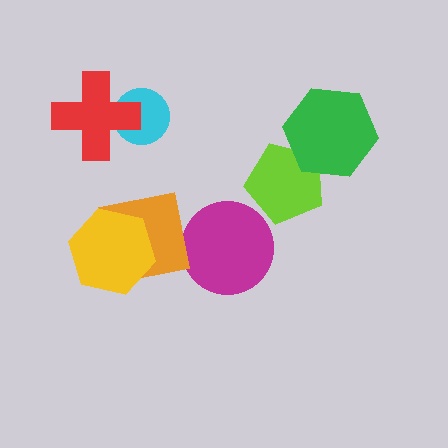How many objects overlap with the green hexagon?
1 object overlaps with the green hexagon.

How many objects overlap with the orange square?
1 object overlaps with the orange square.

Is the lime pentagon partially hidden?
Yes, it is partially covered by another shape.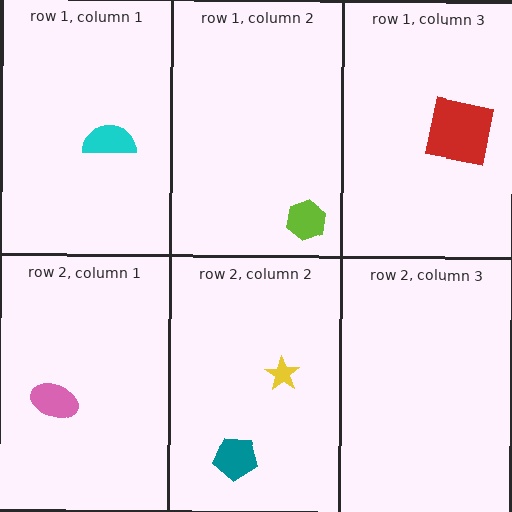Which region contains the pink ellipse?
The row 2, column 1 region.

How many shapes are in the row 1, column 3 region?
1.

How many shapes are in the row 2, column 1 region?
1.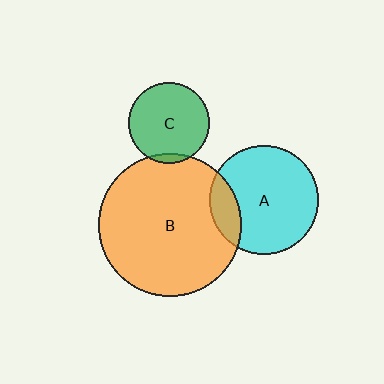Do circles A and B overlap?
Yes.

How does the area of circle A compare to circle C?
Approximately 1.8 times.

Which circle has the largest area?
Circle B (orange).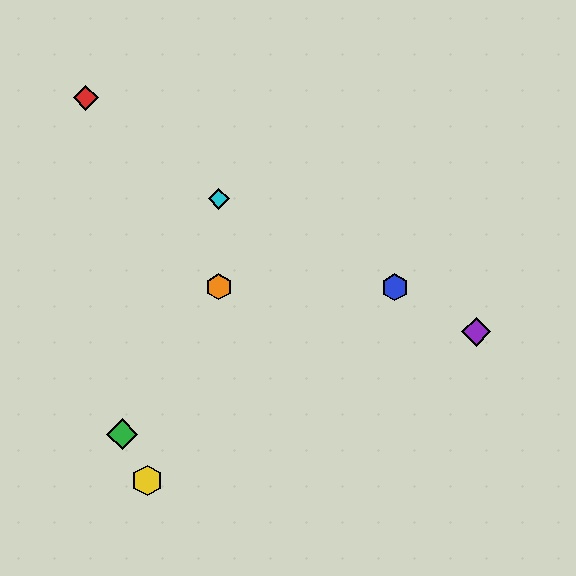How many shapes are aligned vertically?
2 shapes (the orange hexagon, the cyan diamond) are aligned vertically.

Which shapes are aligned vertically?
The orange hexagon, the cyan diamond are aligned vertically.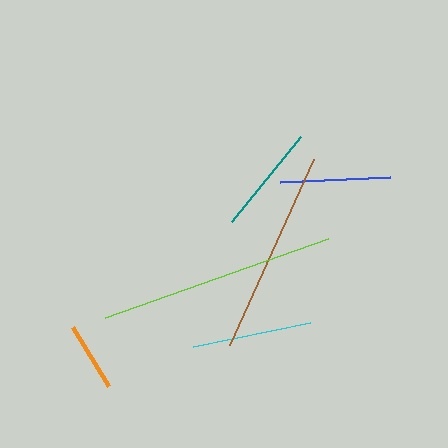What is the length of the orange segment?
The orange segment is approximately 69 pixels long.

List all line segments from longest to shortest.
From longest to shortest: lime, brown, cyan, blue, teal, orange.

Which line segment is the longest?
The lime line is the longest at approximately 237 pixels.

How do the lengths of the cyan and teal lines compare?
The cyan and teal lines are approximately the same length.